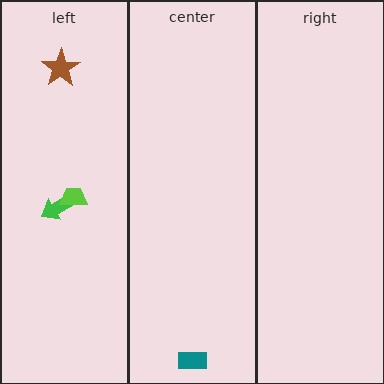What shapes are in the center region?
The teal rectangle.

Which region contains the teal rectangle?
The center region.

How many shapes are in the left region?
3.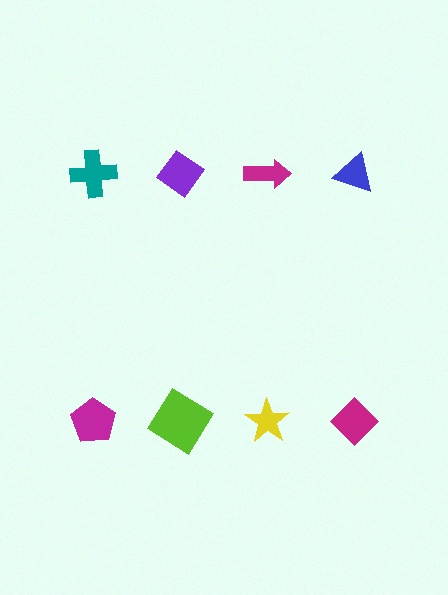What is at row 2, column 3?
A yellow star.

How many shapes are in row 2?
4 shapes.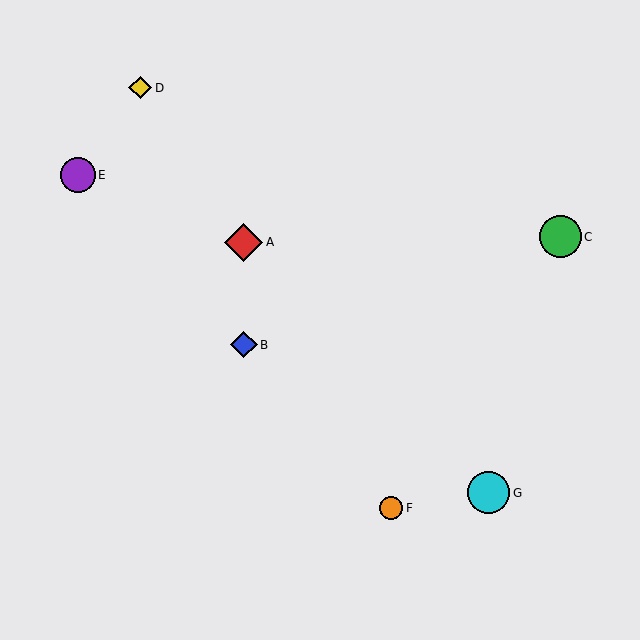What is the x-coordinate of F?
Object F is at x≈391.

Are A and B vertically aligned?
Yes, both are at x≈244.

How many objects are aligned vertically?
2 objects (A, B) are aligned vertically.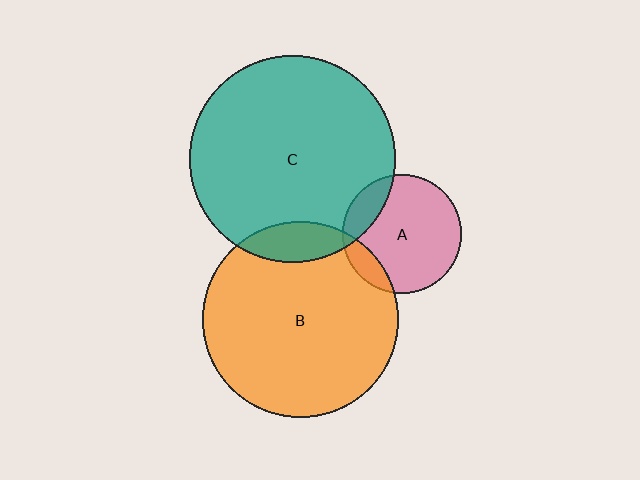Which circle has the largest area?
Circle C (teal).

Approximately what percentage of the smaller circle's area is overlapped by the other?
Approximately 10%.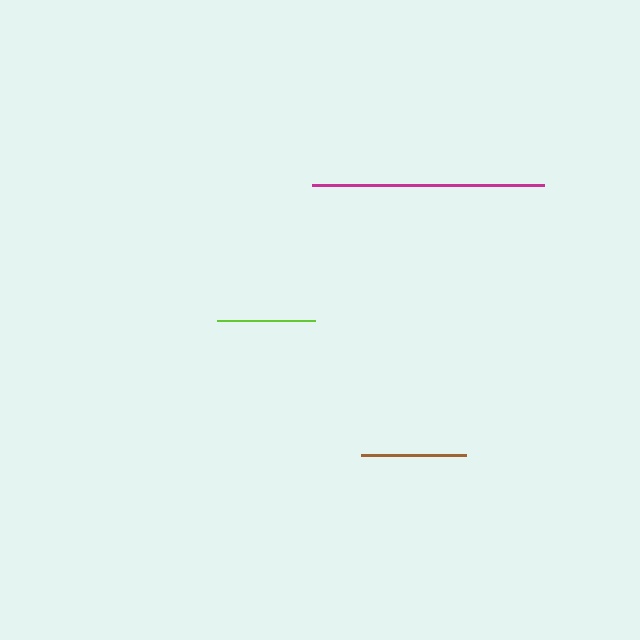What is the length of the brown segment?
The brown segment is approximately 105 pixels long.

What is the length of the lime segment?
The lime segment is approximately 99 pixels long.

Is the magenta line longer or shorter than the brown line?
The magenta line is longer than the brown line.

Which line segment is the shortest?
The lime line is the shortest at approximately 99 pixels.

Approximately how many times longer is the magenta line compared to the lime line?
The magenta line is approximately 2.4 times the length of the lime line.